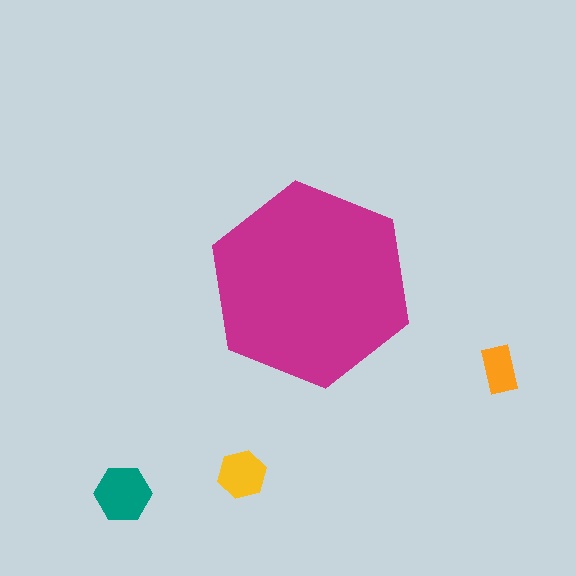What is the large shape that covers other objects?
A magenta hexagon.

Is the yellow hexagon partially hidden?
No, the yellow hexagon is fully visible.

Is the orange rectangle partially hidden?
No, the orange rectangle is fully visible.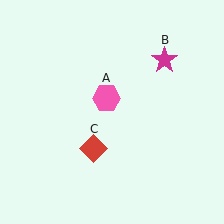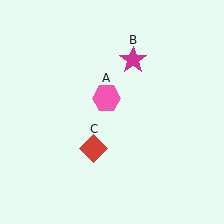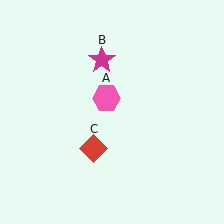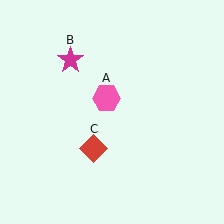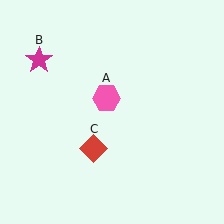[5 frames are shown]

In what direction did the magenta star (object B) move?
The magenta star (object B) moved left.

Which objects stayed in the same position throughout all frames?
Pink hexagon (object A) and red diamond (object C) remained stationary.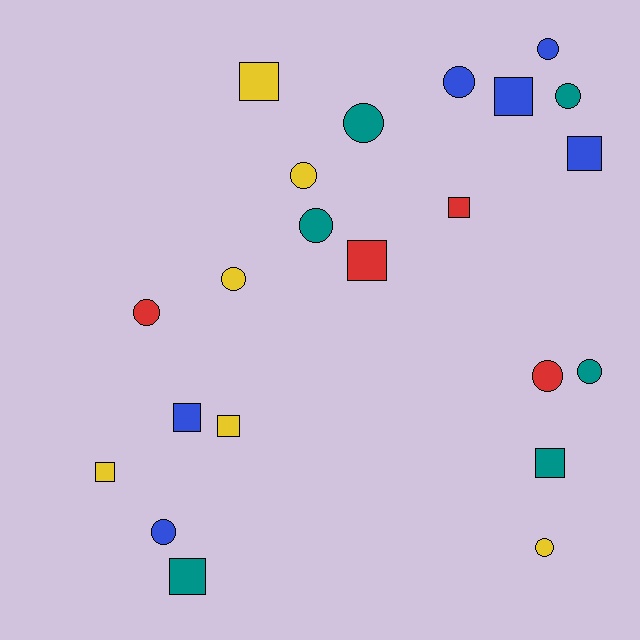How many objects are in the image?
There are 22 objects.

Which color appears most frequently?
Blue, with 6 objects.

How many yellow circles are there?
There are 3 yellow circles.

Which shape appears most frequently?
Circle, with 12 objects.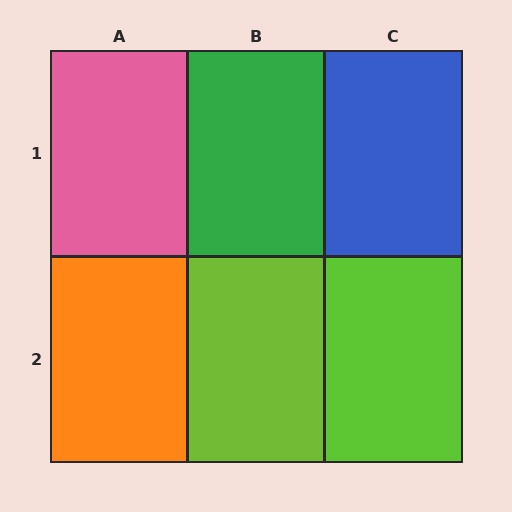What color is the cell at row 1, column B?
Green.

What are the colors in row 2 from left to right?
Orange, lime, lime.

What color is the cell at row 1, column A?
Pink.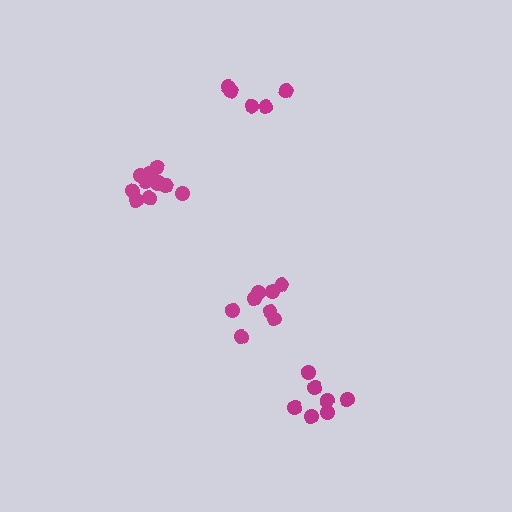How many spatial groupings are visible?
There are 4 spatial groupings.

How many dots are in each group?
Group 1: 5 dots, Group 2: 8 dots, Group 3: 11 dots, Group 4: 7 dots (31 total).